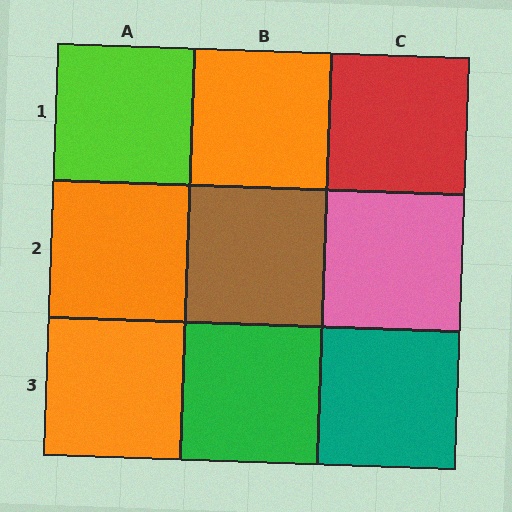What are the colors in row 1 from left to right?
Lime, orange, red.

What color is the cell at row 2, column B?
Brown.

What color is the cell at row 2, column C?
Pink.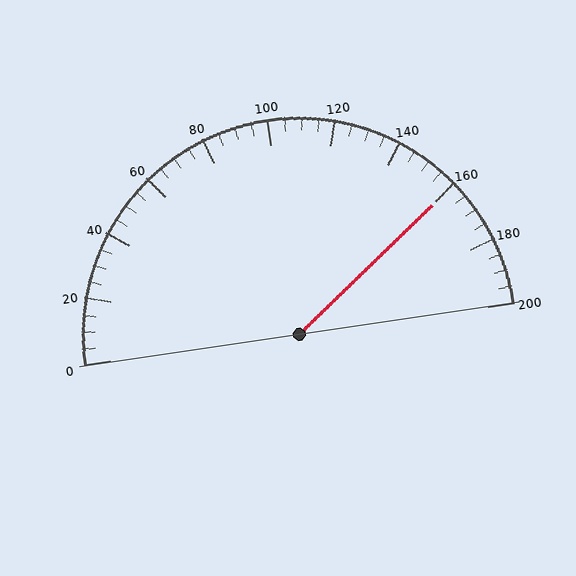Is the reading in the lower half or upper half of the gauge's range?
The reading is in the upper half of the range (0 to 200).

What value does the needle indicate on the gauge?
The needle indicates approximately 160.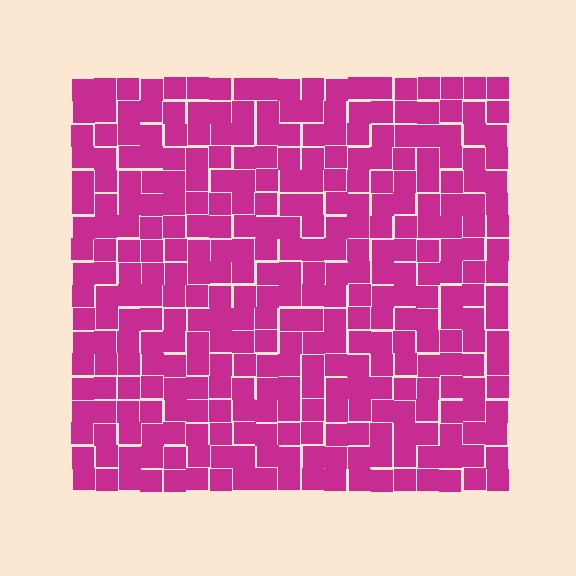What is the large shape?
The large shape is a square.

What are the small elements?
The small elements are squares.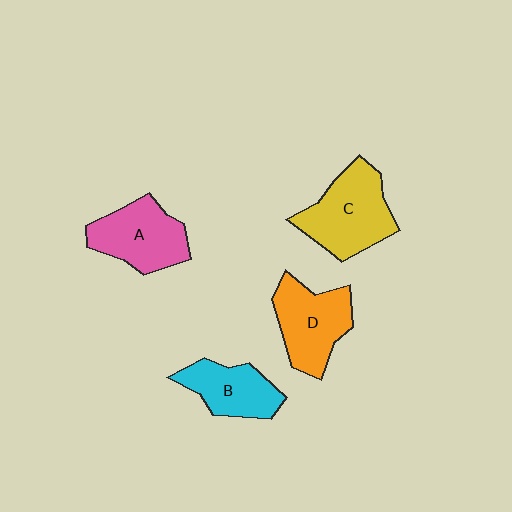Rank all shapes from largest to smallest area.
From largest to smallest: C (yellow), D (orange), A (pink), B (cyan).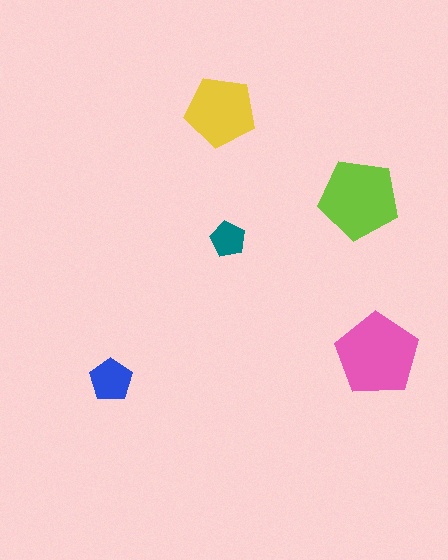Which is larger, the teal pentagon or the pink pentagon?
The pink one.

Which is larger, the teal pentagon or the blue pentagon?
The blue one.